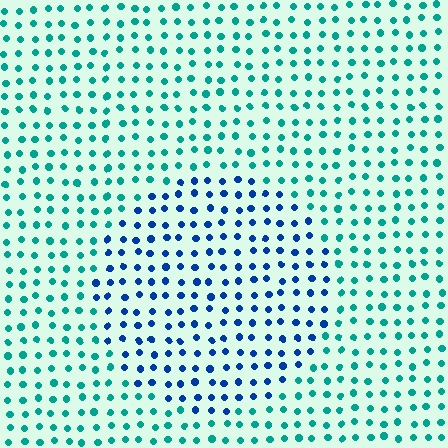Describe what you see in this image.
The image is filled with small teal elements in a uniform arrangement. A circle-shaped region is visible where the elements are tinted to a slightly different hue, forming a subtle color boundary.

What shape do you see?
I see a circle.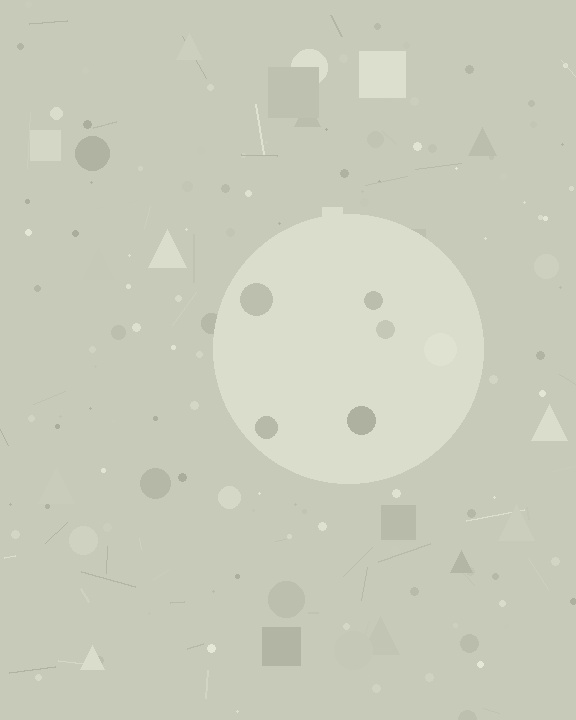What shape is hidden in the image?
A circle is hidden in the image.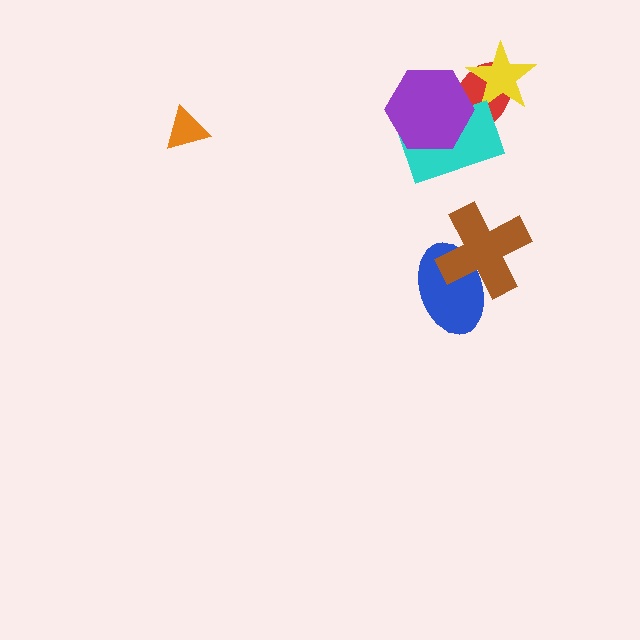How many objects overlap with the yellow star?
1 object overlaps with the yellow star.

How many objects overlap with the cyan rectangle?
2 objects overlap with the cyan rectangle.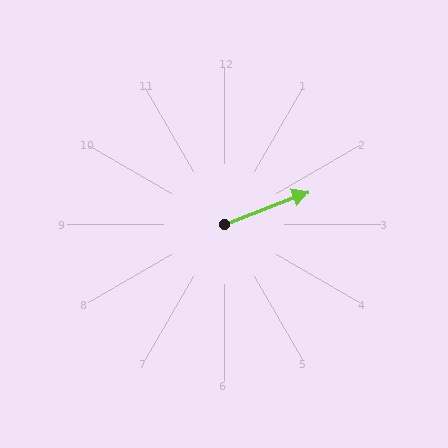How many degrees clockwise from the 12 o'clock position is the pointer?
Approximately 69 degrees.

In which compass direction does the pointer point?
East.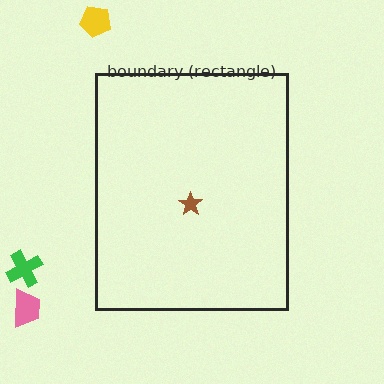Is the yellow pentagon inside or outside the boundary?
Outside.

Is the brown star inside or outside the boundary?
Inside.